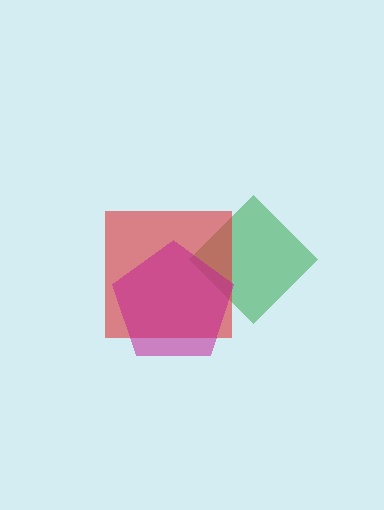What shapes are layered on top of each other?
The layered shapes are: a green diamond, a red square, a magenta pentagon.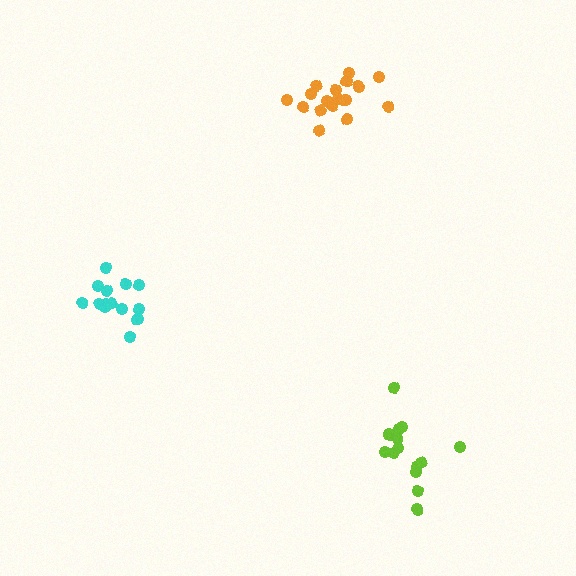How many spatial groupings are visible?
There are 3 spatial groupings.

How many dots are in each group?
Group 1: 17 dots, Group 2: 14 dots, Group 3: 14 dots (45 total).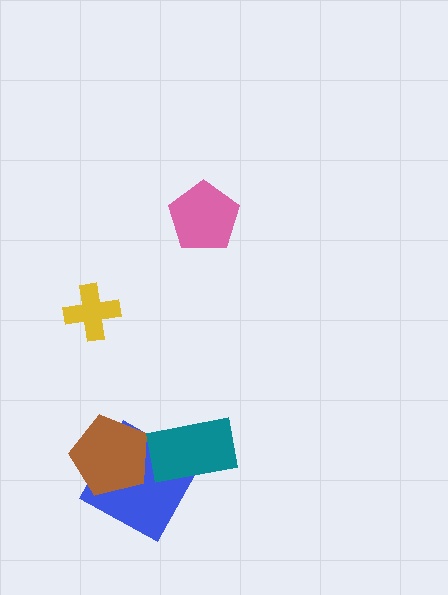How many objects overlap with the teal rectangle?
1 object overlaps with the teal rectangle.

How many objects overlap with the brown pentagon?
1 object overlaps with the brown pentagon.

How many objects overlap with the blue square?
2 objects overlap with the blue square.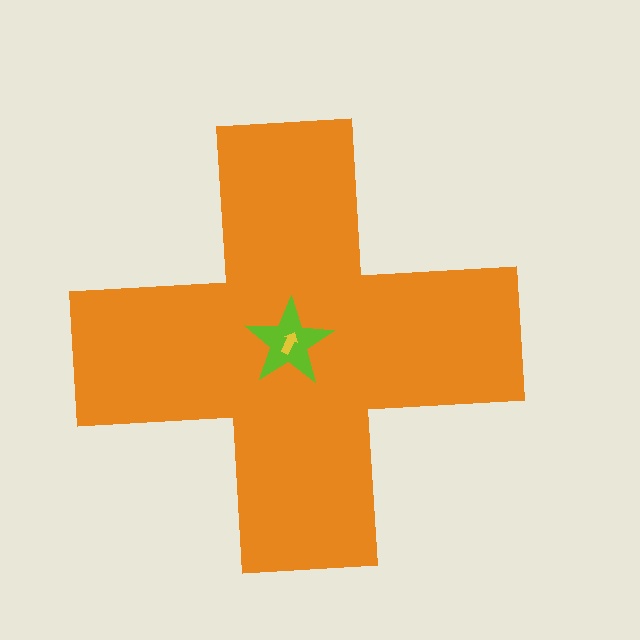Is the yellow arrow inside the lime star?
Yes.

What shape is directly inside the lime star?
The yellow arrow.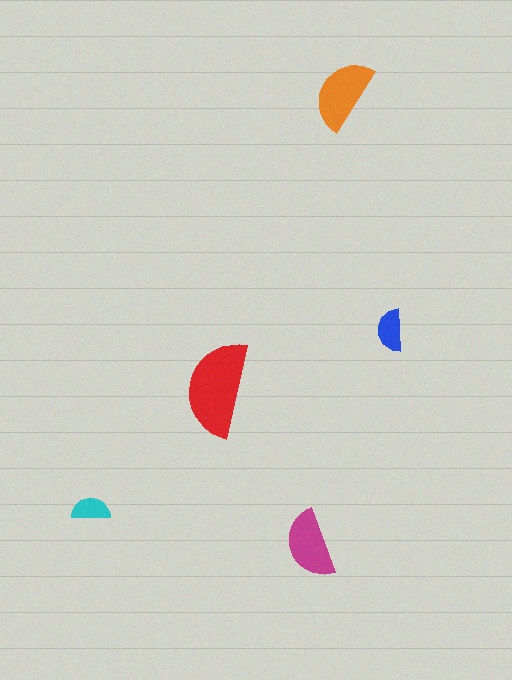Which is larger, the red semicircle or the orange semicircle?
The red one.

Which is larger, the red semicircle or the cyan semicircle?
The red one.